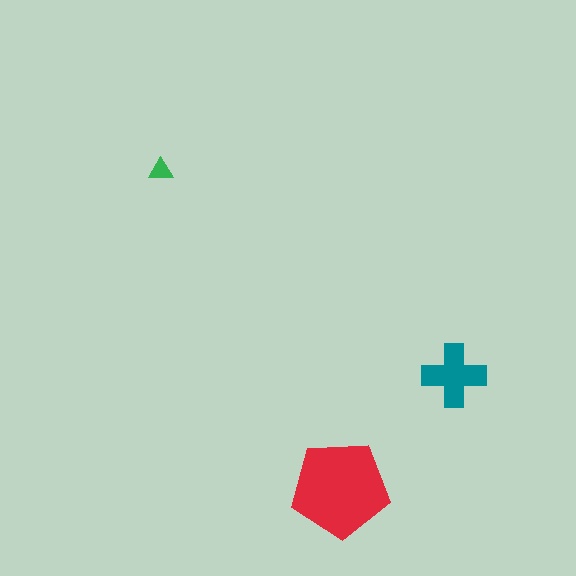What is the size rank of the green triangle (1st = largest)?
3rd.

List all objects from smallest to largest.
The green triangle, the teal cross, the red pentagon.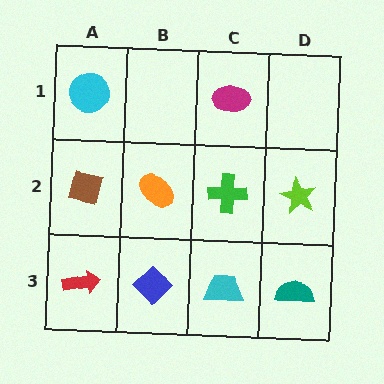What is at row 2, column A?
A brown square.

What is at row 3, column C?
A cyan trapezoid.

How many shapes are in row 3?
4 shapes.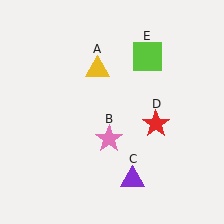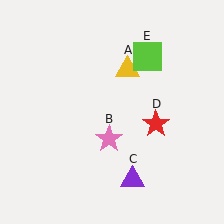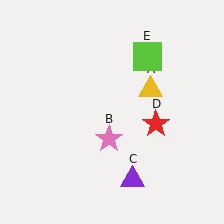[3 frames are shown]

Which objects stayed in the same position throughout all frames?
Pink star (object B) and purple triangle (object C) and red star (object D) and lime square (object E) remained stationary.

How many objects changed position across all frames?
1 object changed position: yellow triangle (object A).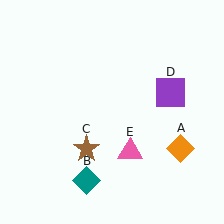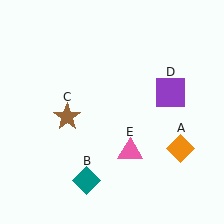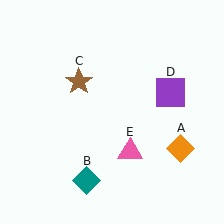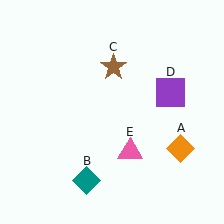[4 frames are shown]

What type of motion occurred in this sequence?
The brown star (object C) rotated clockwise around the center of the scene.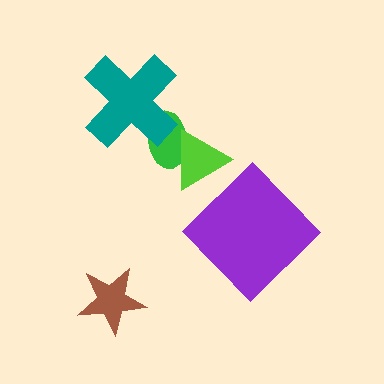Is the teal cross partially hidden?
No, no other shape covers it.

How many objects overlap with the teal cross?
1 object overlaps with the teal cross.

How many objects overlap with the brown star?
0 objects overlap with the brown star.